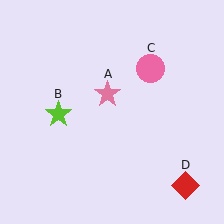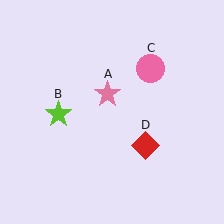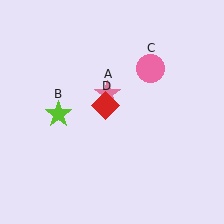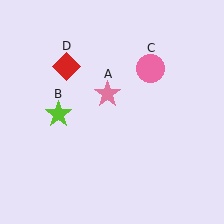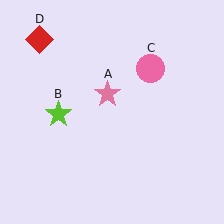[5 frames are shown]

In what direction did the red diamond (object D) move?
The red diamond (object D) moved up and to the left.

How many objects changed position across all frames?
1 object changed position: red diamond (object D).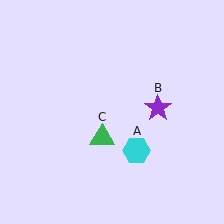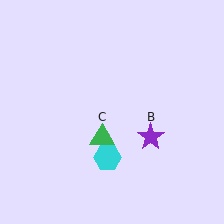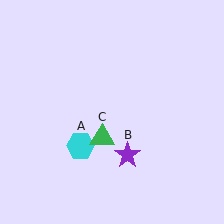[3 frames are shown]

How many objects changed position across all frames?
2 objects changed position: cyan hexagon (object A), purple star (object B).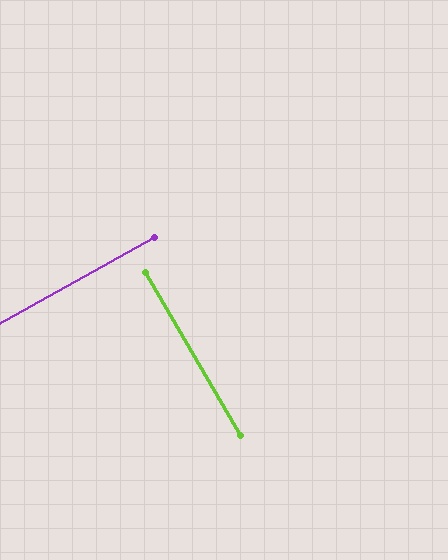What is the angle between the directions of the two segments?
Approximately 89 degrees.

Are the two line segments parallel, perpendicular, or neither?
Perpendicular — they meet at approximately 89°.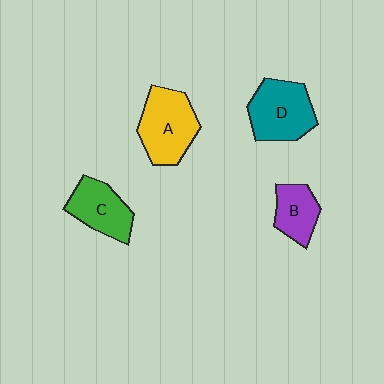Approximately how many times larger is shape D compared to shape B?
Approximately 1.6 times.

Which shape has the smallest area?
Shape B (purple).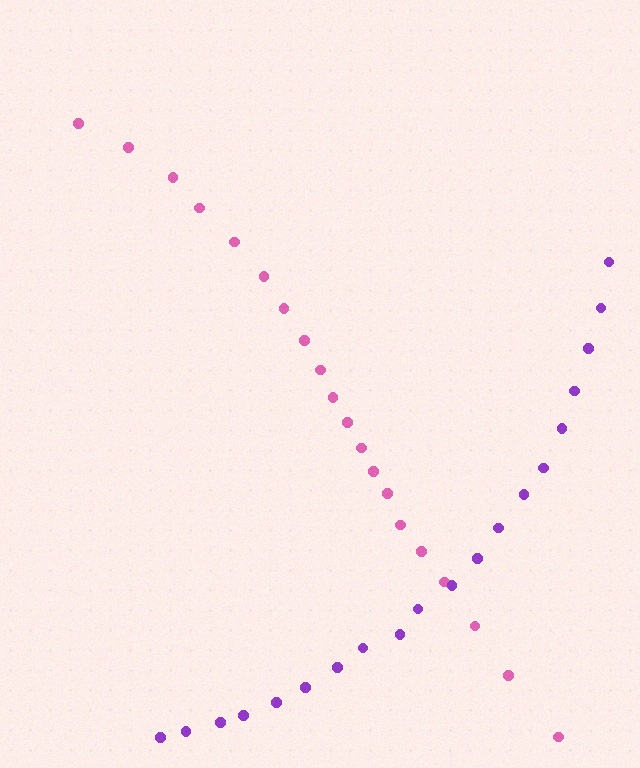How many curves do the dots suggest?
There are 2 distinct paths.